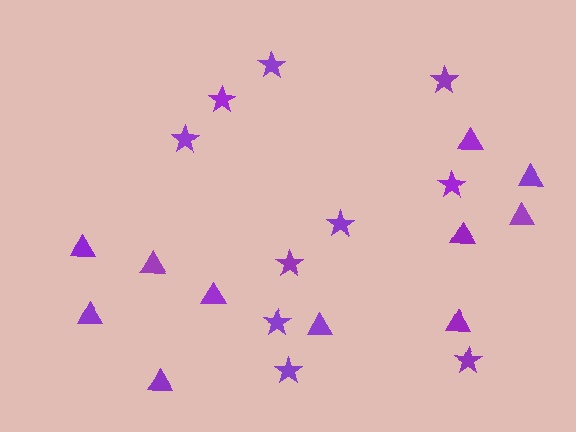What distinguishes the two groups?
There are 2 groups: one group of triangles (11) and one group of stars (10).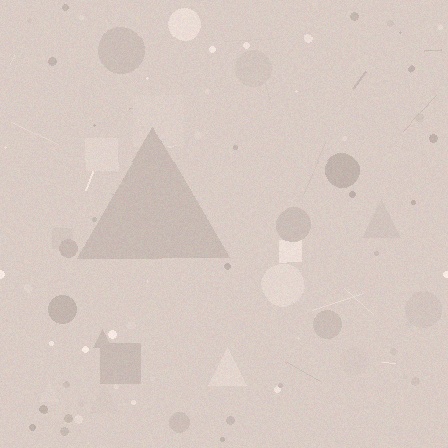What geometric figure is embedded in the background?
A triangle is embedded in the background.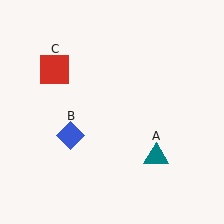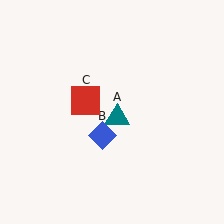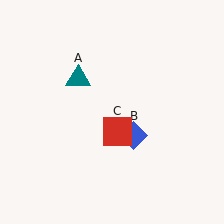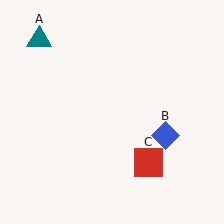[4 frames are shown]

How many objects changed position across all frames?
3 objects changed position: teal triangle (object A), blue diamond (object B), red square (object C).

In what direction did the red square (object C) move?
The red square (object C) moved down and to the right.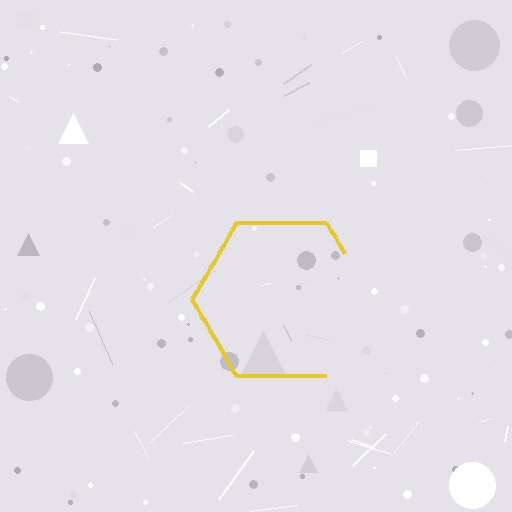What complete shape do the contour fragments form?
The contour fragments form a hexagon.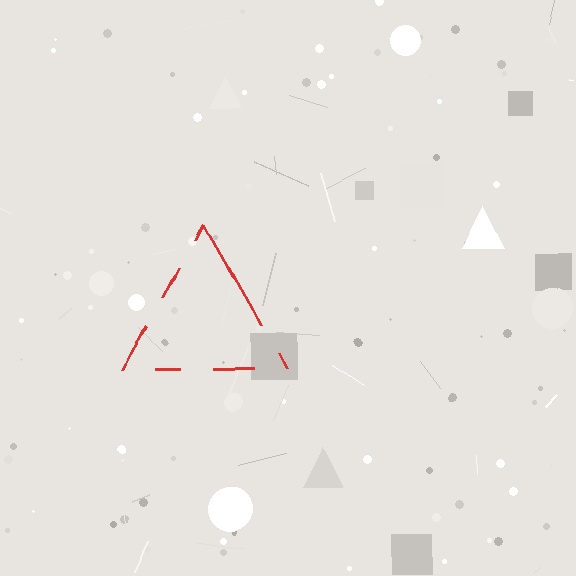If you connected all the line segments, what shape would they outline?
They would outline a triangle.